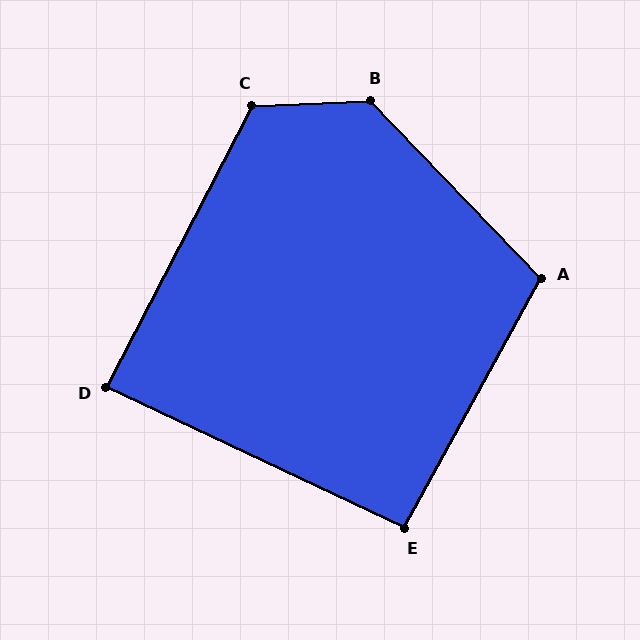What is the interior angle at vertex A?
Approximately 107 degrees (obtuse).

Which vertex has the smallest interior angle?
D, at approximately 88 degrees.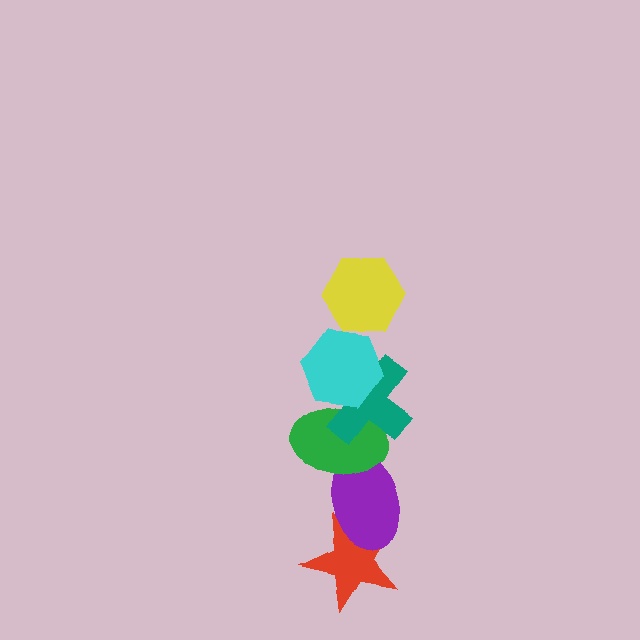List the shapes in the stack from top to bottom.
From top to bottom: the yellow hexagon, the cyan hexagon, the teal cross, the green ellipse, the purple ellipse, the red star.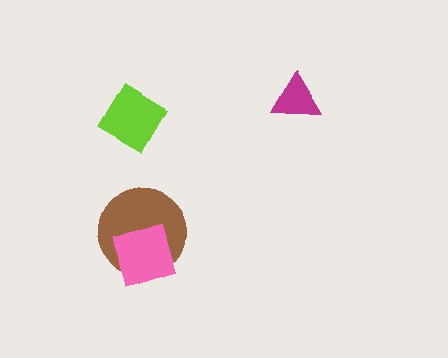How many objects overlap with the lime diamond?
0 objects overlap with the lime diamond.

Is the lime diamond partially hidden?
No, no other shape covers it.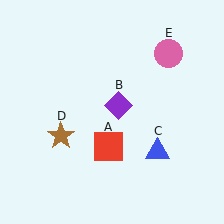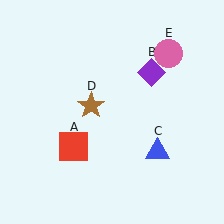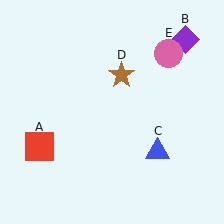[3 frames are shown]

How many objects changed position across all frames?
3 objects changed position: red square (object A), purple diamond (object B), brown star (object D).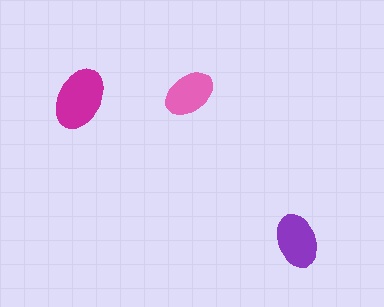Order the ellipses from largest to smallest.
the magenta one, the purple one, the pink one.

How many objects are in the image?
There are 3 objects in the image.